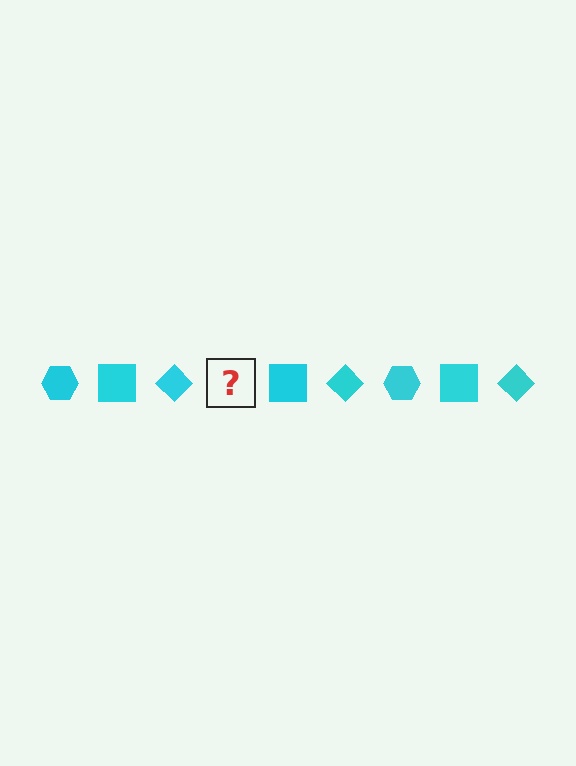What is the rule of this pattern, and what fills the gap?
The rule is that the pattern cycles through hexagon, square, diamond shapes in cyan. The gap should be filled with a cyan hexagon.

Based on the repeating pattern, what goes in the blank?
The blank should be a cyan hexagon.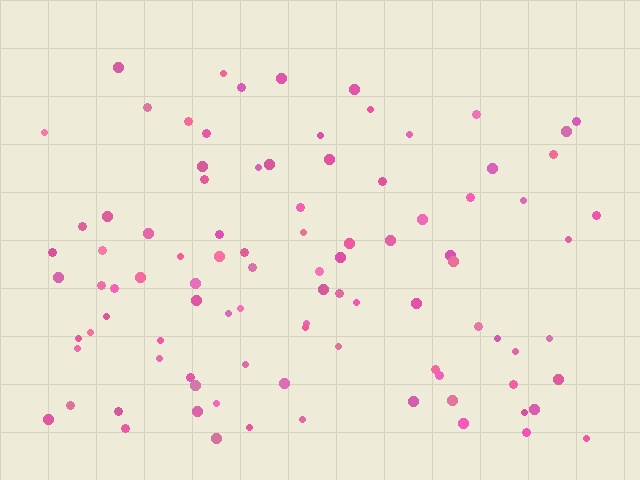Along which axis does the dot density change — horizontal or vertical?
Vertical.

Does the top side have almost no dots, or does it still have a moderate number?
Still a moderate number, just noticeably fewer than the bottom.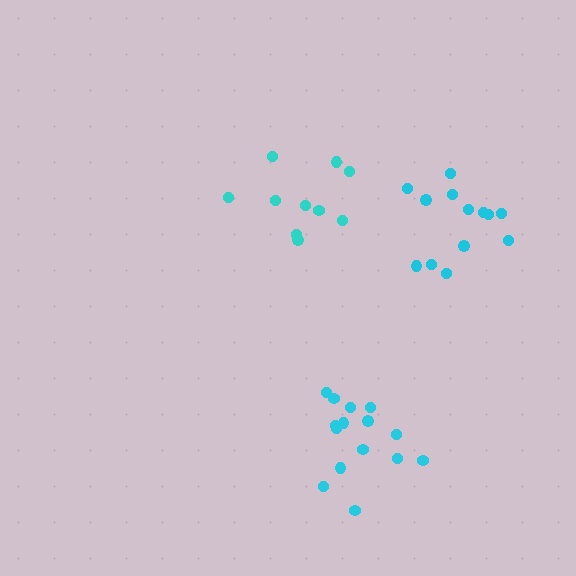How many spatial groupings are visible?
There are 3 spatial groupings.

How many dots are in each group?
Group 1: 10 dots, Group 2: 15 dots, Group 3: 13 dots (38 total).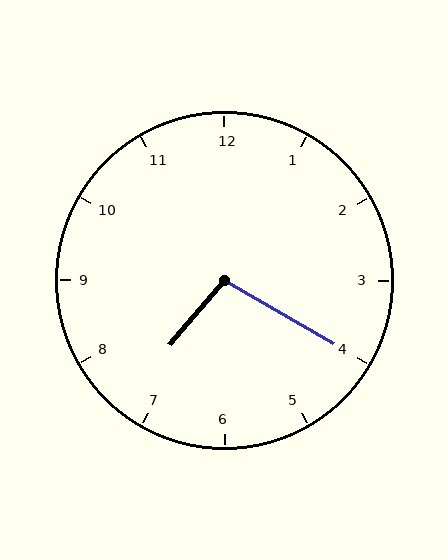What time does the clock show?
7:20.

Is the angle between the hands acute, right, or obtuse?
It is obtuse.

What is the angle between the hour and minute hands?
Approximately 100 degrees.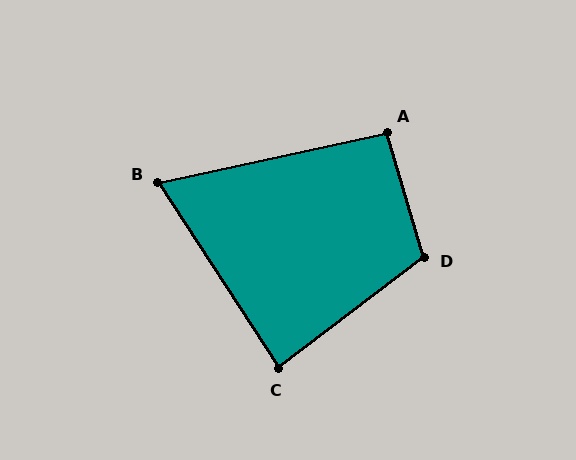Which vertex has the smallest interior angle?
B, at approximately 69 degrees.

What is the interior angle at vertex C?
Approximately 86 degrees (approximately right).